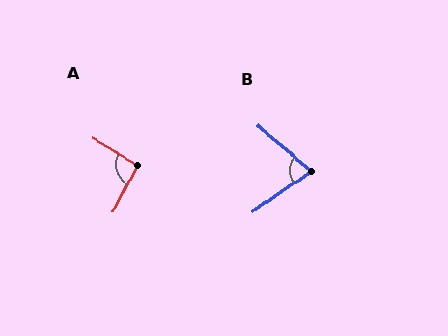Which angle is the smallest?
B, at approximately 75 degrees.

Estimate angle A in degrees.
Approximately 94 degrees.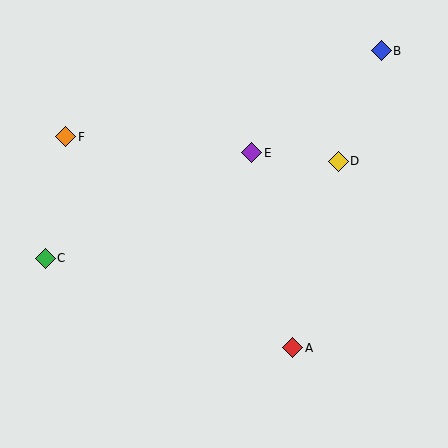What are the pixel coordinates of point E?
Point E is at (252, 153).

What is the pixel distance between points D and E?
The distance between D and E is 86 pixels.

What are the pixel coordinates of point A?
Point A is at (293, 348).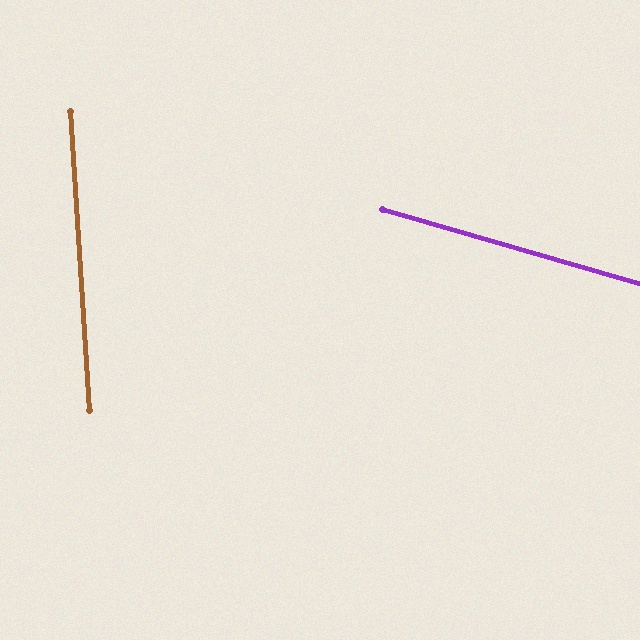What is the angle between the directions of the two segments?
Approximately 70 degrees.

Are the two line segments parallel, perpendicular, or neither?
Neither parallel nor perpendicular — they differ by about 70°.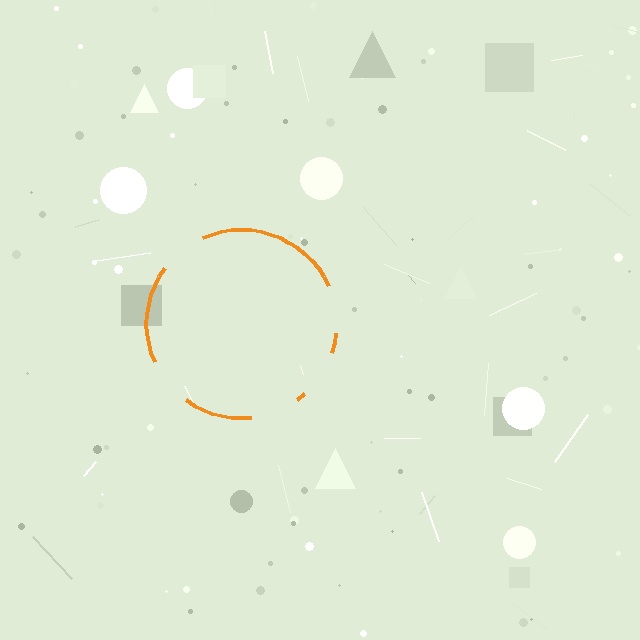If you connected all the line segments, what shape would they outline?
They would outline a circle.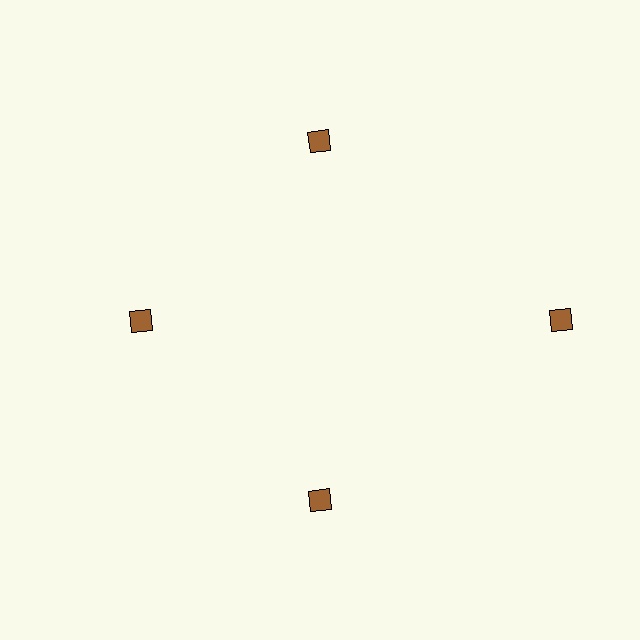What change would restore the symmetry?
The symmetry would be restored by moving it inward, back onto the ring so that all 4 diamonds sit at equal angles and equal distance from the center.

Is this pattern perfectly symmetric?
No. The 4 brown diamonds are arranged in a ring, but one element near the 3 o'clock position is pushed outward from the center, breaking the 4-fold rotational symmetry.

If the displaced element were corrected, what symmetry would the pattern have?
It would have 4-fold rotational symmetry — the pattern would map onto itself every 90 degrees.